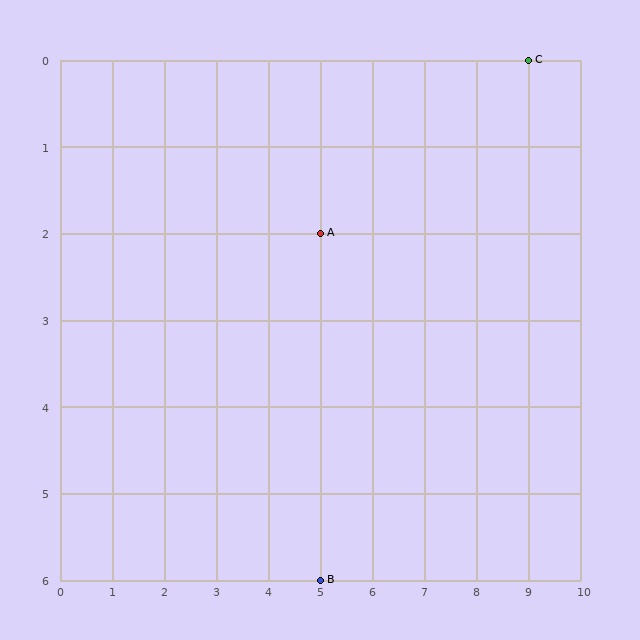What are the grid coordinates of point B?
Point B is at grid coordinates (5, 6).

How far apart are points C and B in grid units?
Points C and B are 4 columns and 6 rows apart (about 7.2 grid units diagonally).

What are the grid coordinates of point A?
Point A is at grid coordinates (5, 2).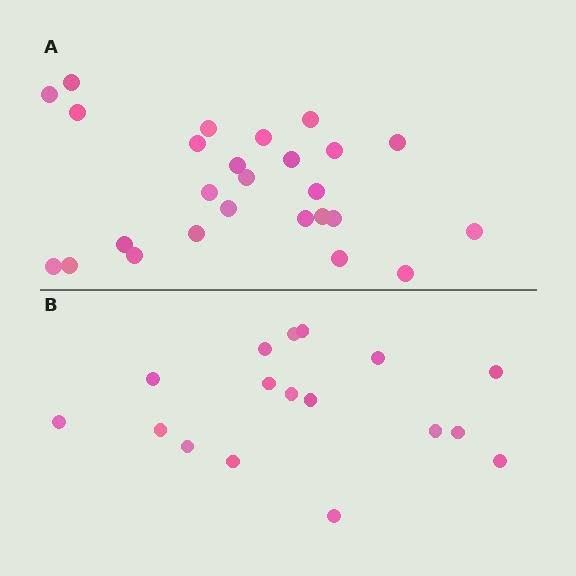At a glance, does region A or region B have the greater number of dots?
Region A (the top region) has more dots.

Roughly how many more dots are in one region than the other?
Region A has roughly 8 or so more dots than region B.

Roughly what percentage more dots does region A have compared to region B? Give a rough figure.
About 55% more.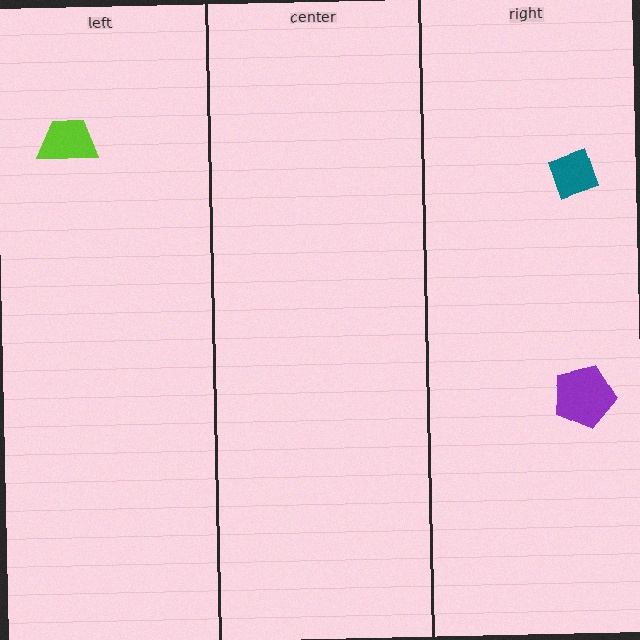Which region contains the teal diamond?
The right region.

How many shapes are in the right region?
2.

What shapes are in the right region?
The purple pentagon, the teal diamond.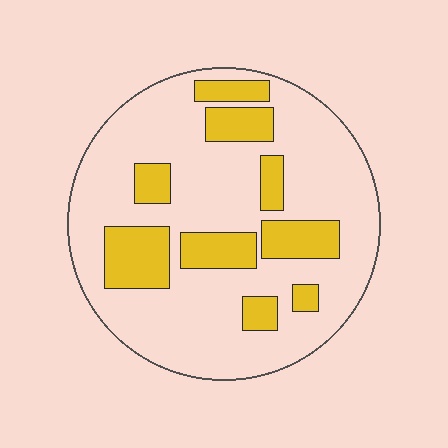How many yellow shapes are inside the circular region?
9.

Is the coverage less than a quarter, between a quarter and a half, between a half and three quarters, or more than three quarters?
Less than a quarter.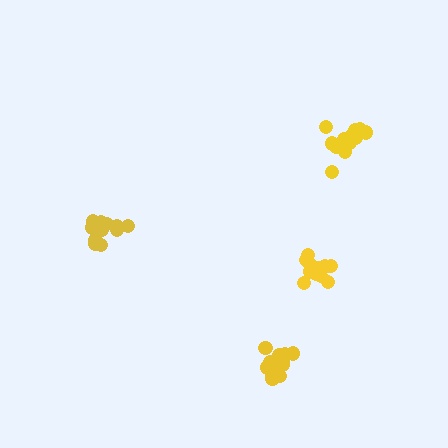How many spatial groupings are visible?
There are 4 spatial groupings.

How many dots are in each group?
Group 1: 15 dots, Group 2: 15 dots, Group 3: 15 dots, Group 4: 12 dots (57 total).